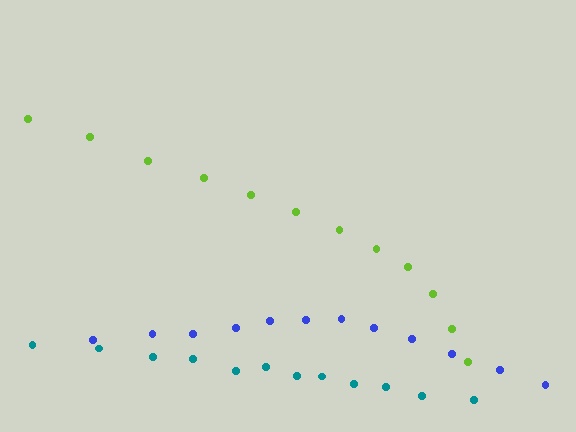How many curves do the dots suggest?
There are 3 distinct paths.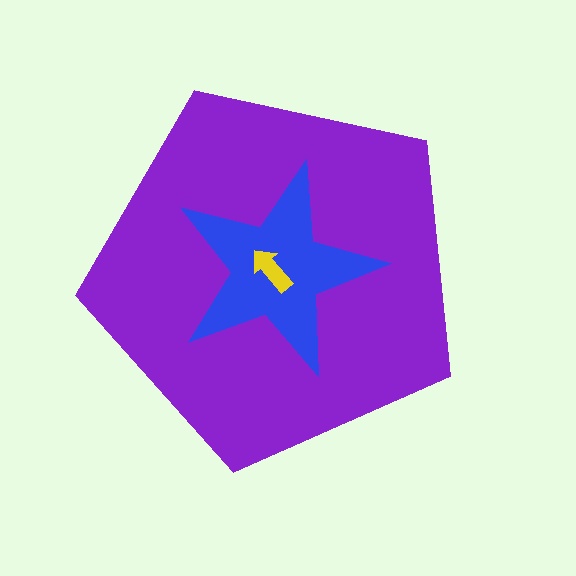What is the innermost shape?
The yellow arrow.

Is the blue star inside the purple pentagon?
Yes.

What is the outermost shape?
The purple pentagon.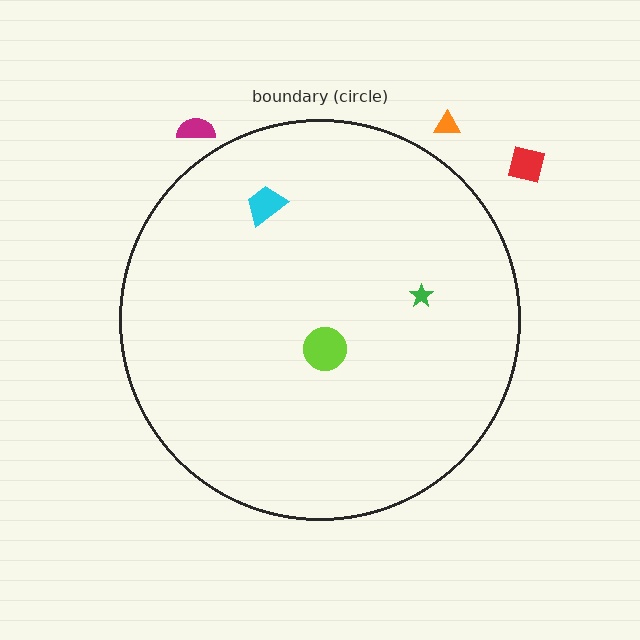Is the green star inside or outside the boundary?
Inside.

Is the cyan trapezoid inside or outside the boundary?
Inside.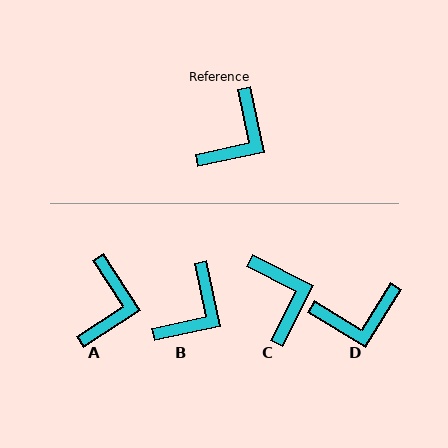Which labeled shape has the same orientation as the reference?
B.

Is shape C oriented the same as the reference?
No, it is off by about 51 degrees.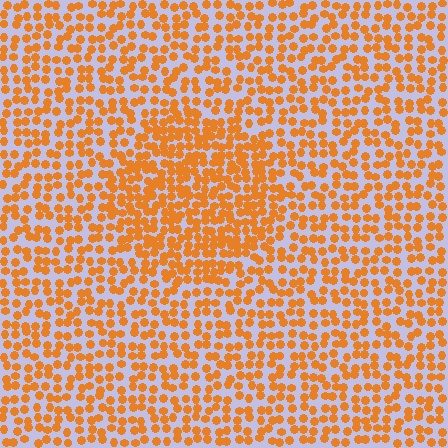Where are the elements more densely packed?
The elements are more densely packed inside the circle boundary.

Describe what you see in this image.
The image contains small orange elements arranged at two different densities. A circle-shaped region is visible where the elements are more densely packed than the surrounding area.